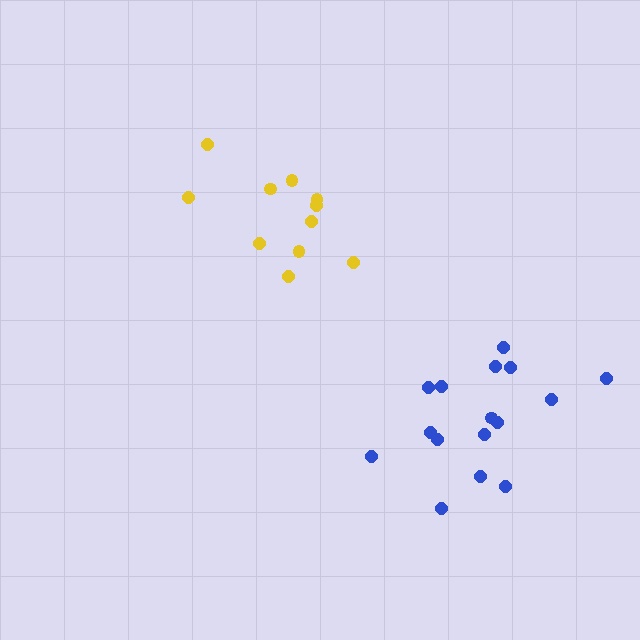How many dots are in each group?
Group 1: 16 dots, Group 2: 11 dots (27 total).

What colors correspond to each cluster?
The clusters are colored: blue, yellow.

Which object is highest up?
The yellow cluster is topmost.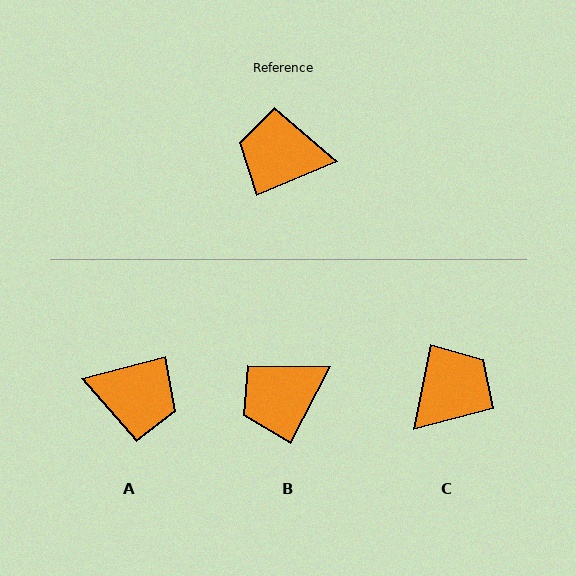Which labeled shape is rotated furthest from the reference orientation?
A, about 172 degrees away.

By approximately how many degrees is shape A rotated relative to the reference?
Approximately 172 degrees counter-clockwise.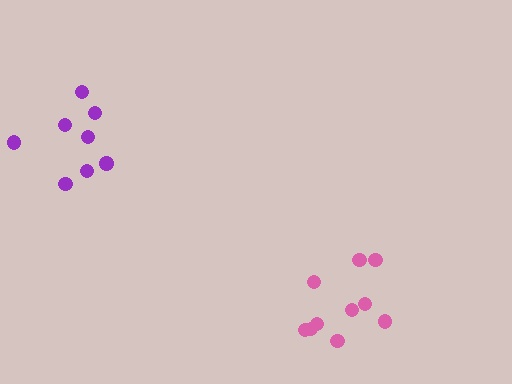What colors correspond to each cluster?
The clusters are colored: pink, purple.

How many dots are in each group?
Group 1: 10 dots, Group 2: 8 dots (18 total).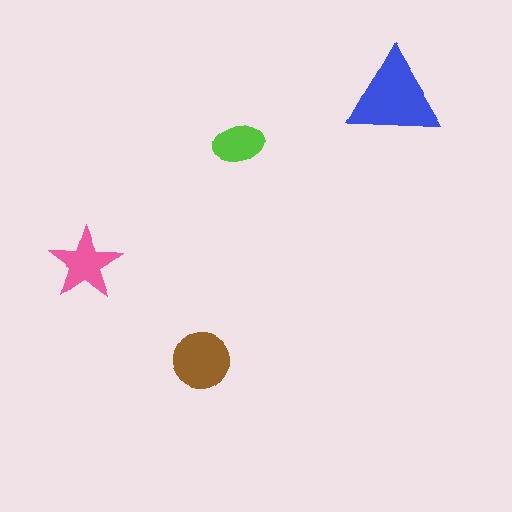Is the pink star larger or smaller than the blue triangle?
Smaller.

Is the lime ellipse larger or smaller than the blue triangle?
Smaller.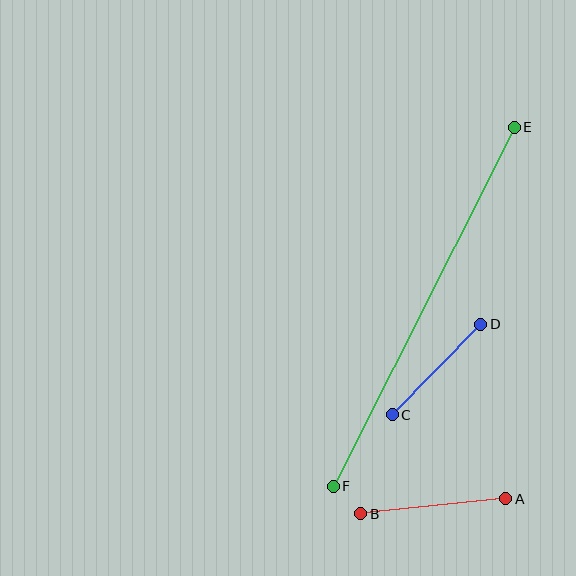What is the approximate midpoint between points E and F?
The midpoint is at approximately (424, 307) pixels.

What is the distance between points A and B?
The distance is approximately 146 pixels.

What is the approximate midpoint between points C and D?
The midpoint is at approximately (436, 370) pixels.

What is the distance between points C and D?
The distance is approximately 127 pixels.